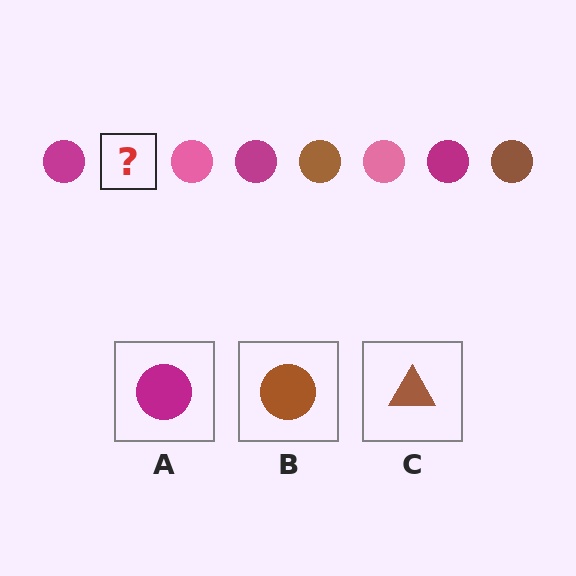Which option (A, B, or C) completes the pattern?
B.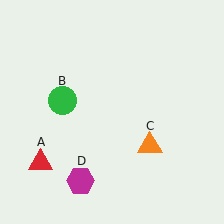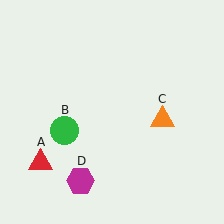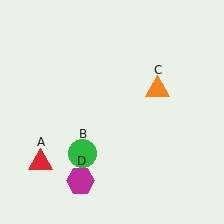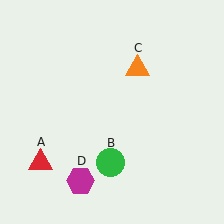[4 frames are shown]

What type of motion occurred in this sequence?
The green circle (object B), orange triangle (object C) rotated counterclockwise around the center of the scene.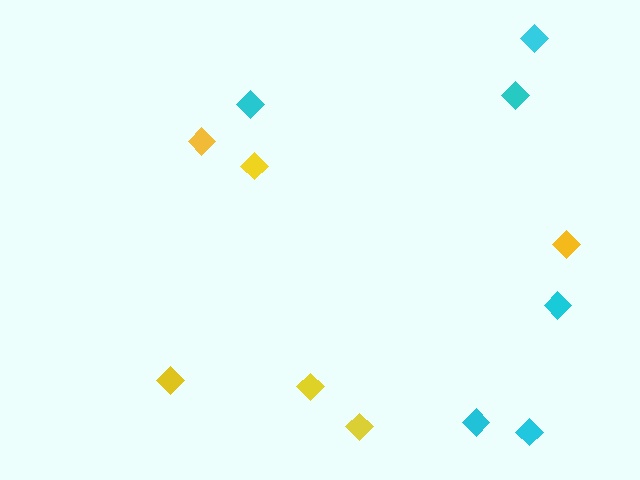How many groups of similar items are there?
There are 2 groups: one group of cyan diamonds (6) and one group of yellow diamonds (6).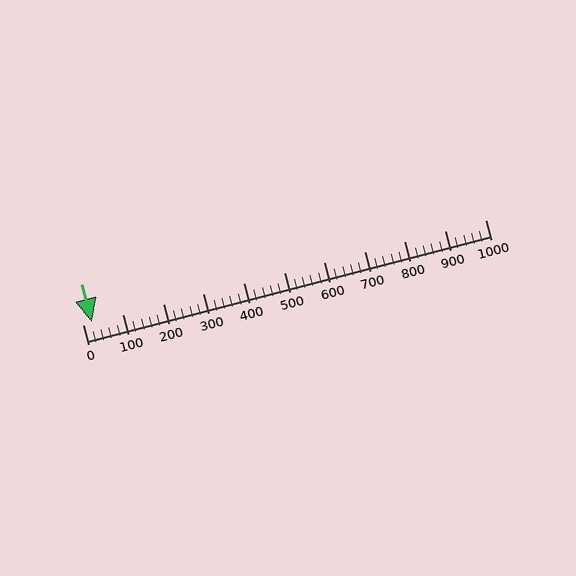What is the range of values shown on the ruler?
The ruler shows values from 0 to 1000.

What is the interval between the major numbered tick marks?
The major tick marks are spaced 100 units apart.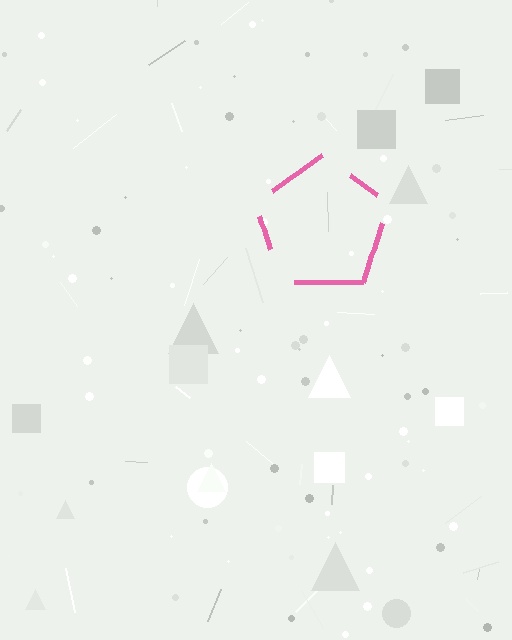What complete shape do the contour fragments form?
The contour fragments form a pentagon.